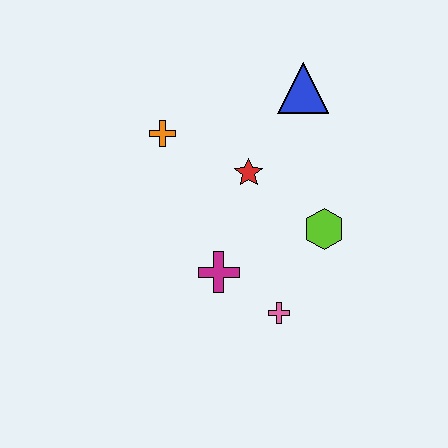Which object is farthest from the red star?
The pink cross is farthest from the red star.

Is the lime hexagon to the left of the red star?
No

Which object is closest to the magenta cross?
The pink cross is closest to the magenta cross.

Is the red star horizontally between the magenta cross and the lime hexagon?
Yes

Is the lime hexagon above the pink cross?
Yes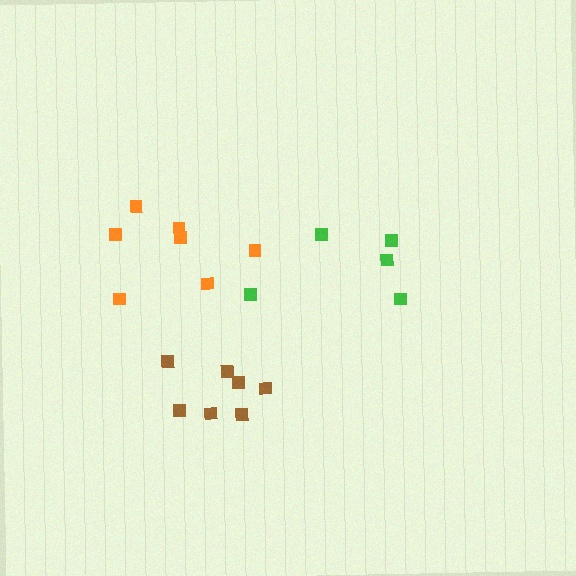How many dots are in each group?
Group 1: 7 dots, Group 2: 7 dots, Group 3: 5 dots (19 total).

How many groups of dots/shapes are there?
There are 3 groups.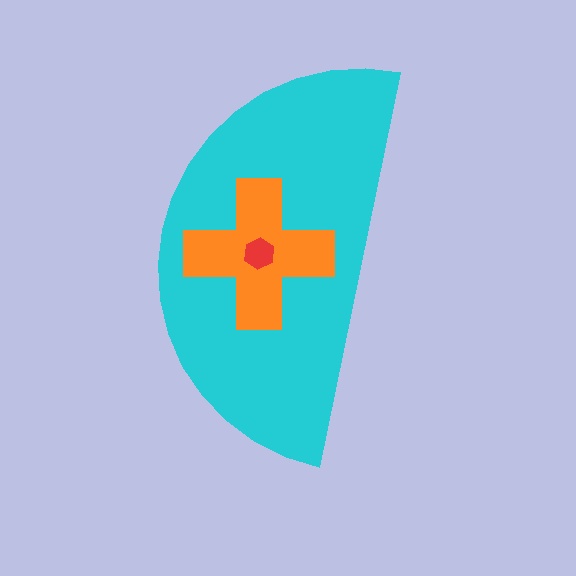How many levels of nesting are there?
3.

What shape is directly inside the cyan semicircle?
The orange cross.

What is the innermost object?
The red hexagon.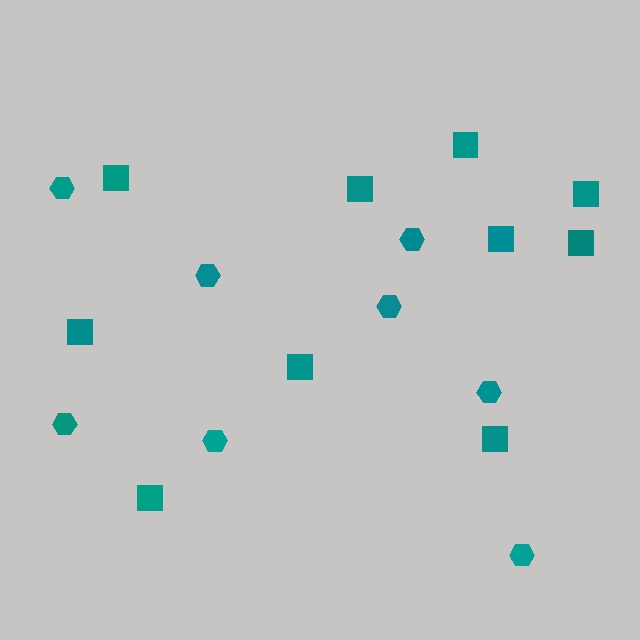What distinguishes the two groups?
There are 2 groups: one group of squares (10) and one group of hexagons (8).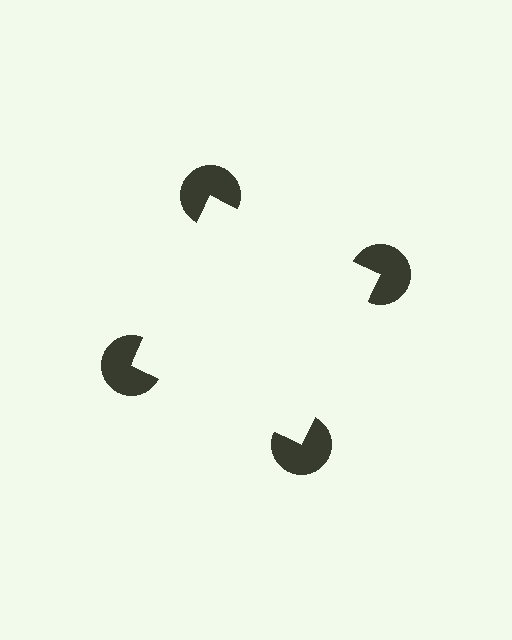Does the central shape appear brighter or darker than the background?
It typically appears slightly brighter than the background, even though no actual brightness change is drawn.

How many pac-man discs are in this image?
There are 4 — one at each vertex of the illusory square.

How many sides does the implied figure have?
4 sides.